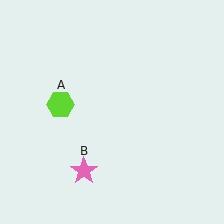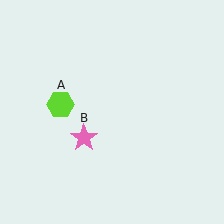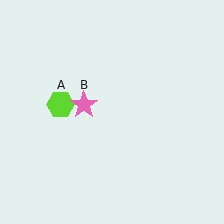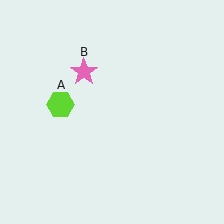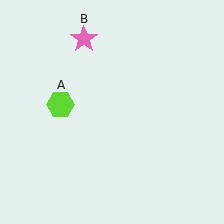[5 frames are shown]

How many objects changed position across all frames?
1 object changed position: pink star (object B).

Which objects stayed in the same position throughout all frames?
Lime hexagon (object A) remained stationary.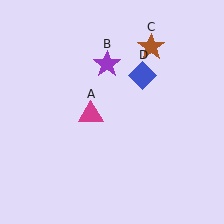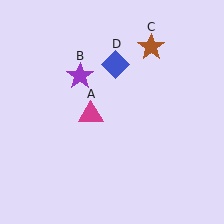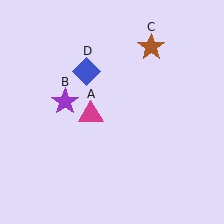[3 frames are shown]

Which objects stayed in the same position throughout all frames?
Magenta triangle (object A) and brown star (object C) remained stationary.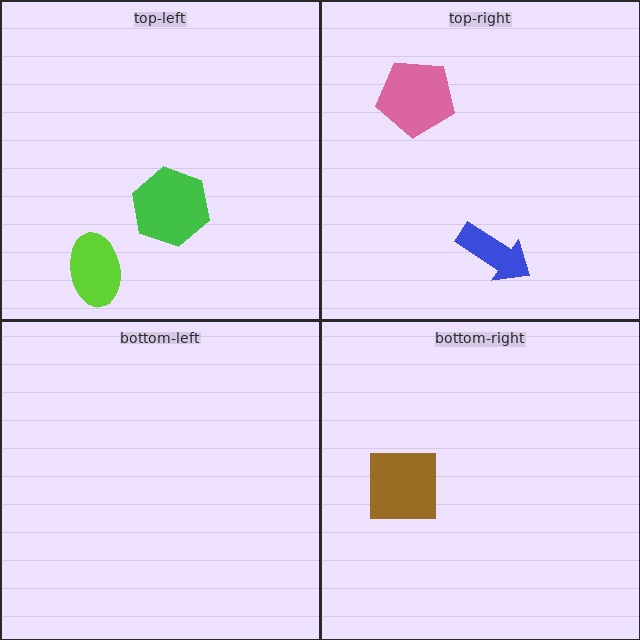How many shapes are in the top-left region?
2.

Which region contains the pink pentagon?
The top-right region.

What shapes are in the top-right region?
The blue arrow, the pink pentagon.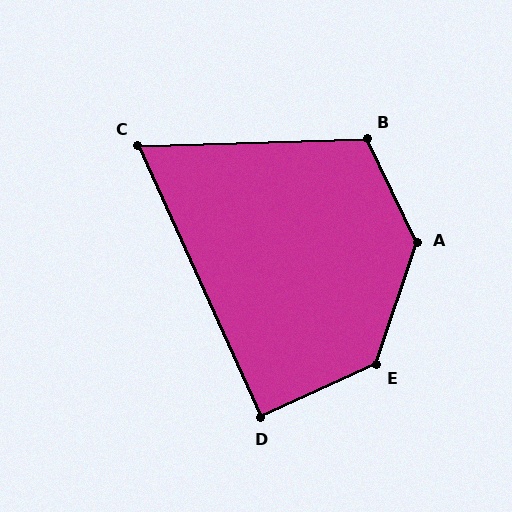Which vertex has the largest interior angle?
A, at approximately 136 degrees.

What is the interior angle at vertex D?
Approximately 89 degrees (approximately right).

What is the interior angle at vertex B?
Approximately 114 degrees (obtuse).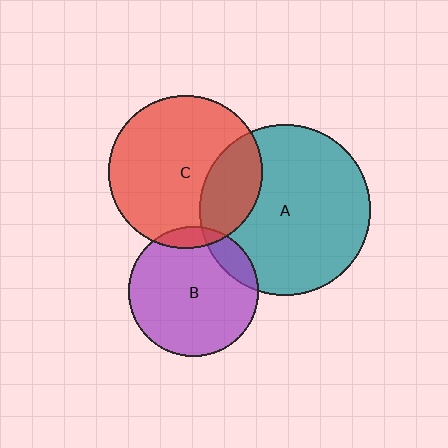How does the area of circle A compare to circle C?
Approximately 1.2 times.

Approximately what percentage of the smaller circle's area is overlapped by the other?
Approximately 25%.